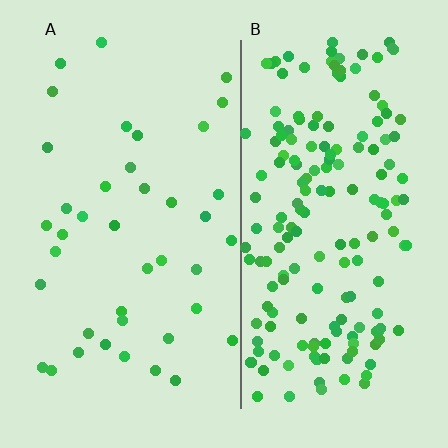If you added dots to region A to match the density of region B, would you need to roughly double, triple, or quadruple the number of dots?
Approximately quadruple.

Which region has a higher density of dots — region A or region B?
B (the right).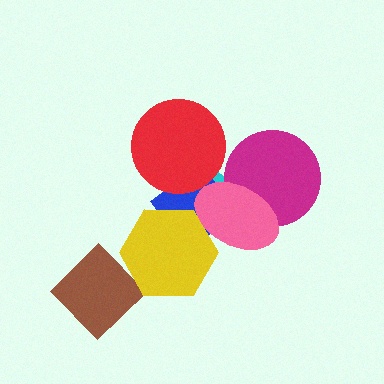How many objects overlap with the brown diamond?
1 object overlaps with the brown diamond.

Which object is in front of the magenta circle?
The pink ellipse is in front of the magenta circle.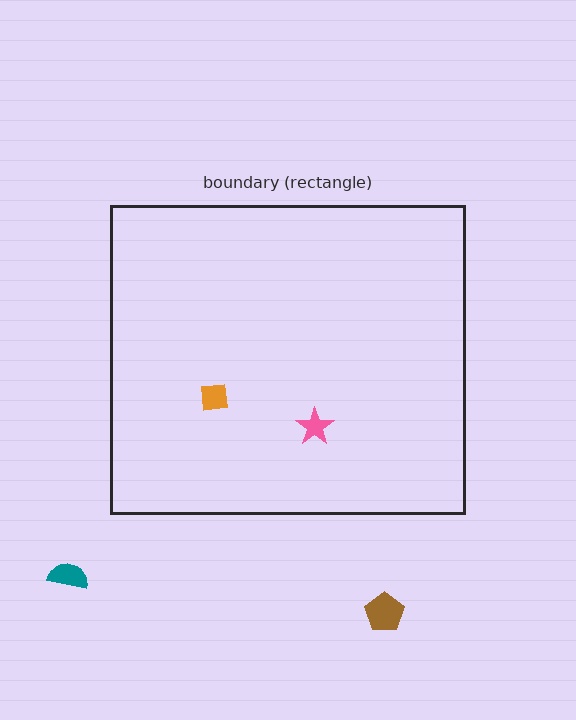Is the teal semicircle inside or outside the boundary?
Outside.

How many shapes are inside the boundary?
2 inside, 2 outside.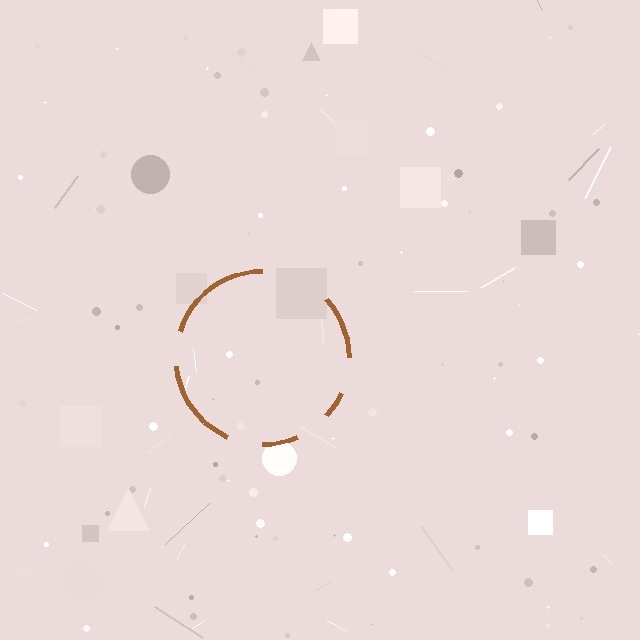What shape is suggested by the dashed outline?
The dashed outline suggests a circle.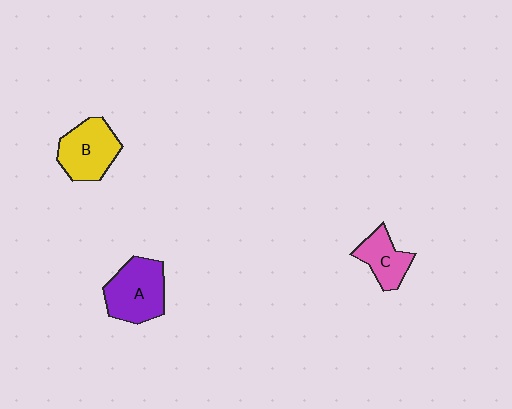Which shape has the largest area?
Shape A (purple).